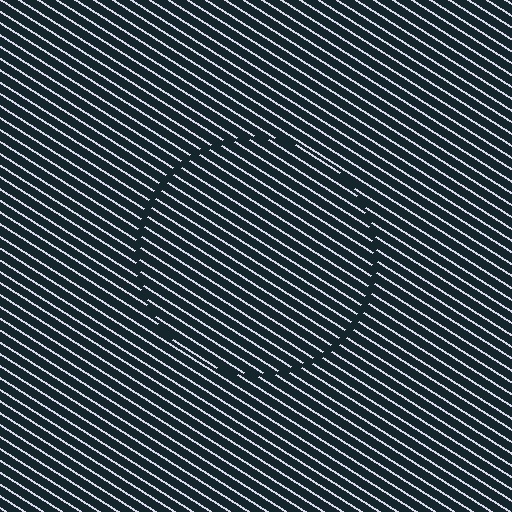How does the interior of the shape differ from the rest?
The interior of the shape contains the same grating, shifted by half a period — the contour is defined by the phase discontinuity where line-ends from the inner and outer gratings abut.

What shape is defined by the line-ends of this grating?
An illusory circle. The interior of the shape contains the same grating, shifted by half a period — the contour is defined by the phase discontinuity where line-ends from the inner and outer gratings abut.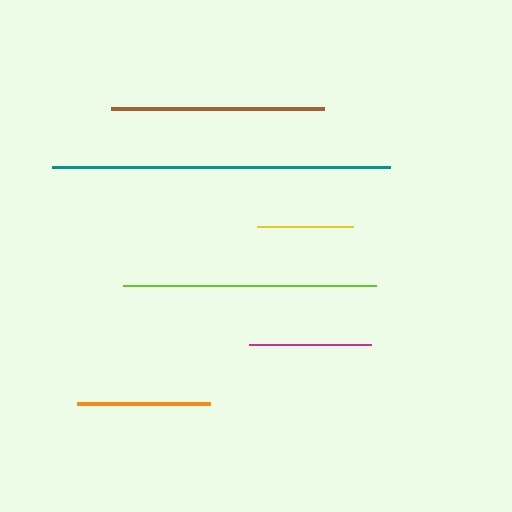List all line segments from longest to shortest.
From longest to shortest: teal, lime, brown, orange, magenta, yellow.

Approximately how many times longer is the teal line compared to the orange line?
The teal line is approximately 2.6 times the length of the orange line.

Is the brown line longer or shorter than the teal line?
The teal line is longer than the brown line.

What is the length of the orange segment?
The orange segment is approximately 133 pixels long.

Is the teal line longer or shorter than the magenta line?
The teal line is longer than the magenta line.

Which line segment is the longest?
The teal line is the longest at approximately 338 pixels.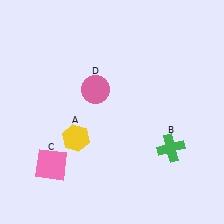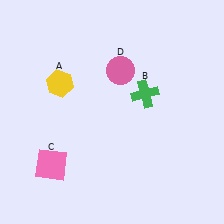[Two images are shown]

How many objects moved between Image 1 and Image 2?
3 objects moved between the two images.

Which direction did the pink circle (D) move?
The pink circle (D) moved right.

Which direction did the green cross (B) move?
The green cross (B) moved up.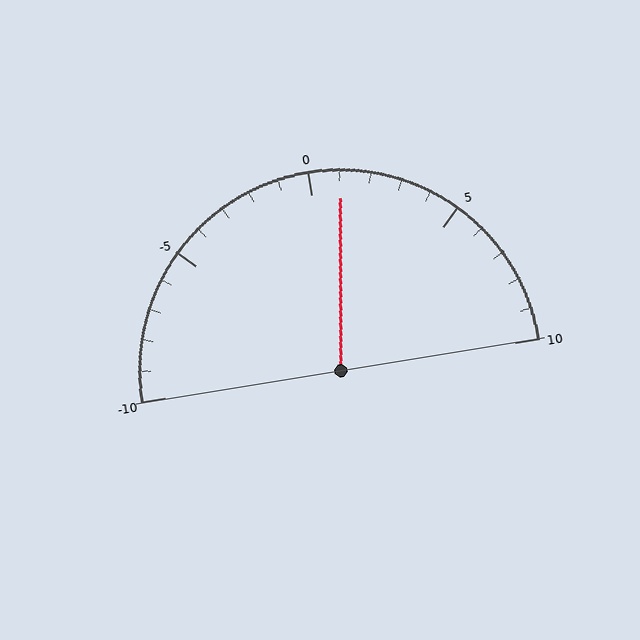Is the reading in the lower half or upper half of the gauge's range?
The reading is in the upper half of the range (-10 to 10).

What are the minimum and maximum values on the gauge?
The gauge ranges from -10 to 10.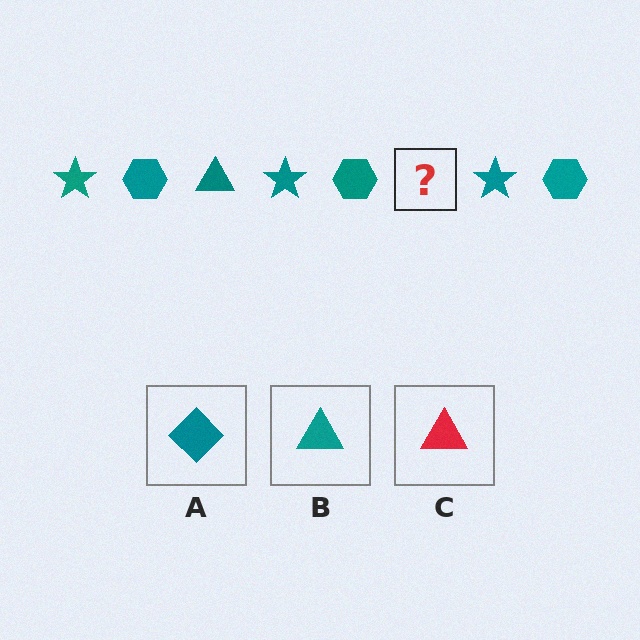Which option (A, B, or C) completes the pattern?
B.